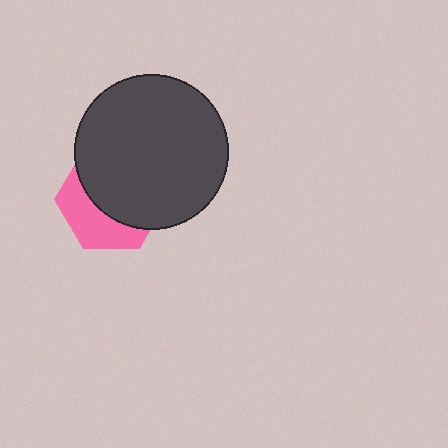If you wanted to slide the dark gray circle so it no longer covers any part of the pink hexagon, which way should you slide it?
Slide it toward the upper-right — that is the most direct way to separate the two shapes.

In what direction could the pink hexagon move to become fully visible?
The pink hexagon could move toward the lower-left. That would shift it out from behind the dark gray circle entirely.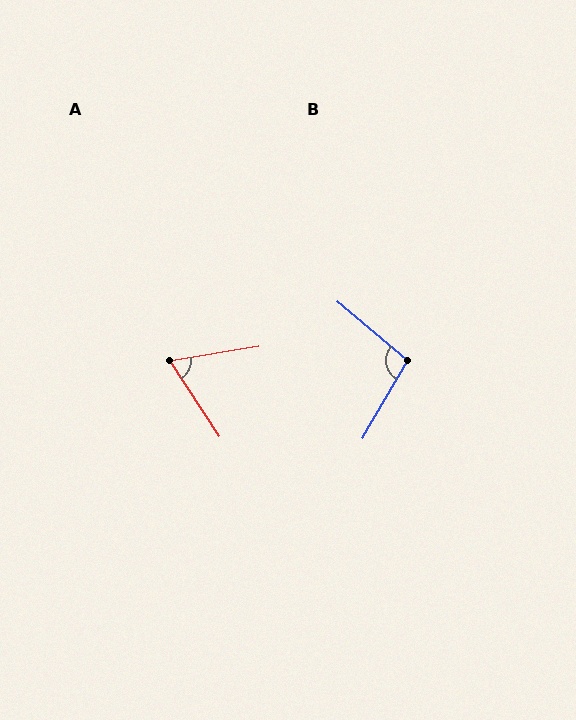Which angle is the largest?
B, at approximately 100 degrees.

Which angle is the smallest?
A, at approximately 66 degrees.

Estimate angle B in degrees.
Approximately 100 degrees.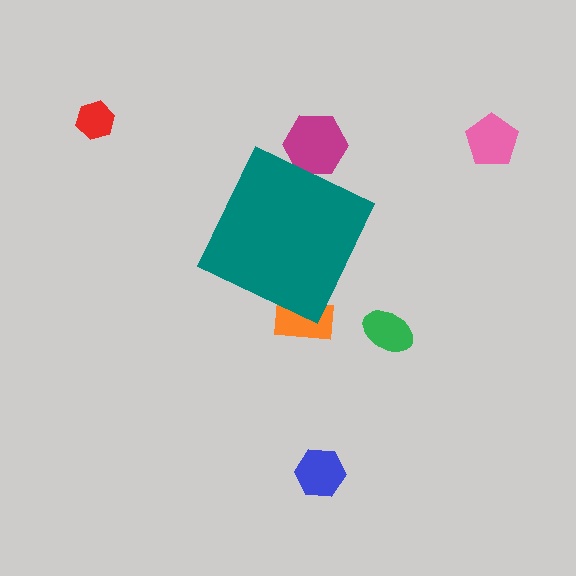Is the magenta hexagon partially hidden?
Yes, the magenta hexagon is partially hidden behind the teal diamond.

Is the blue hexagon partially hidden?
No, the blue hexagon is fully visible.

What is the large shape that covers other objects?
A teal diamond.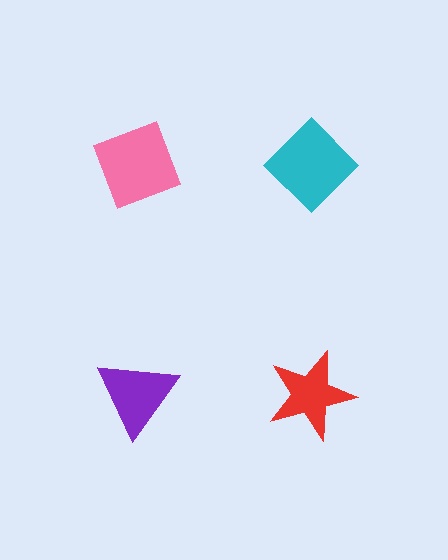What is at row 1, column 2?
A cyan diamond.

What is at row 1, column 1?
A pink diamond.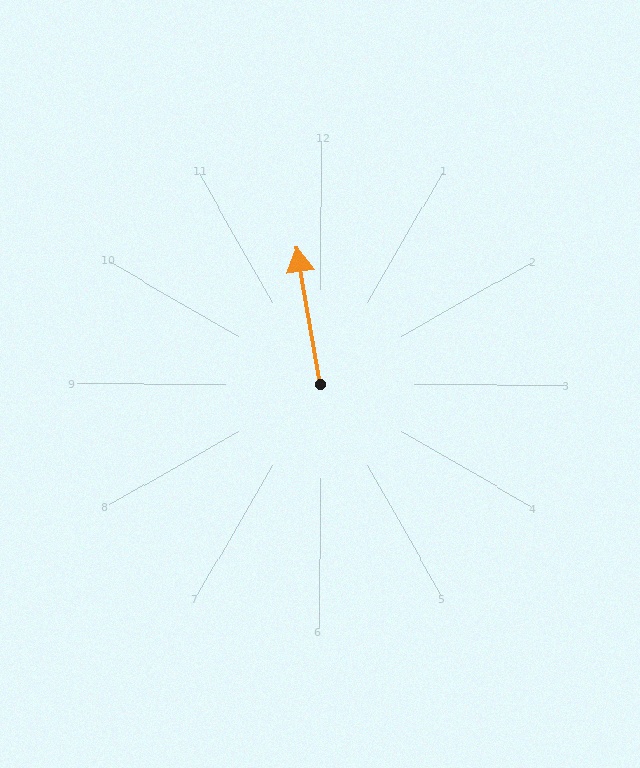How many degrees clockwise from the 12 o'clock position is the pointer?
Approximately 350 degrees.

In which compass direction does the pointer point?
North.